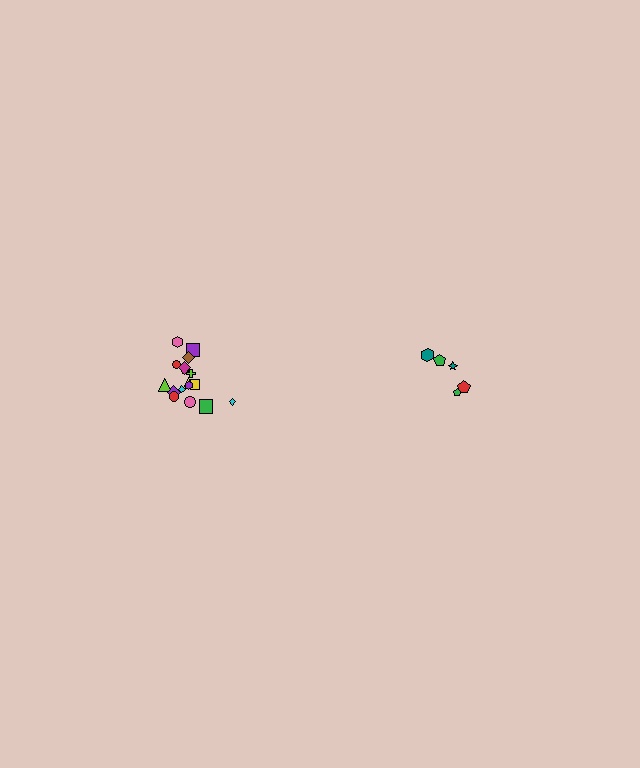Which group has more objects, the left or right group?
The left group.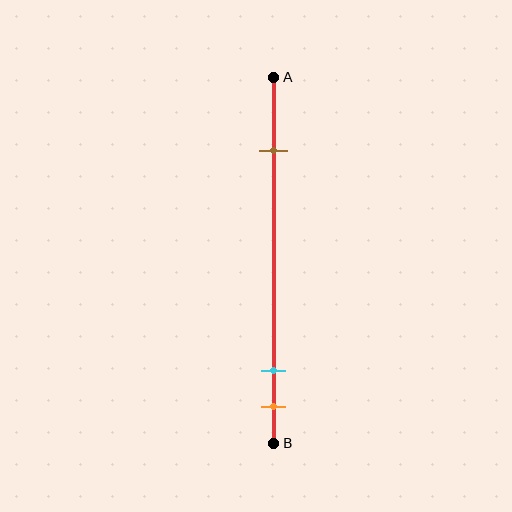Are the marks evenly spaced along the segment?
No, the marks are not evenly spaced.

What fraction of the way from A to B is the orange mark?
The orange mark is approximately 90% (0.9) of the way from A to B.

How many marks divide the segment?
There are 3 marks dividing the segment.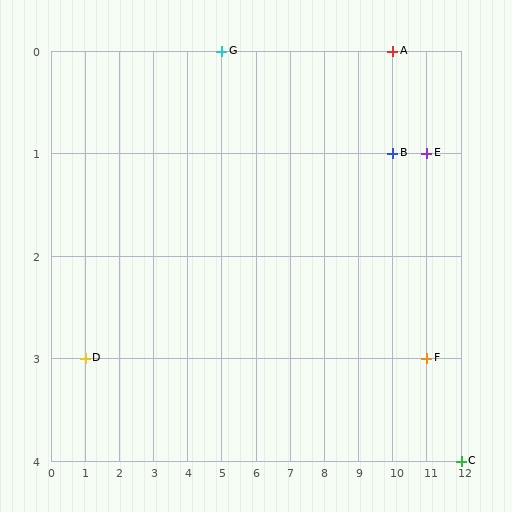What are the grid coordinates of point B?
Point B is at grid coordinates (10, 1).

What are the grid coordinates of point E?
Point E is at grid coordinates (11, 1).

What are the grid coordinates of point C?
Point C is at grid coordinates (12, 4).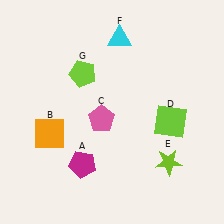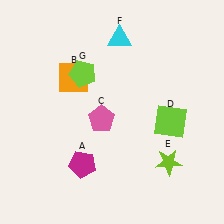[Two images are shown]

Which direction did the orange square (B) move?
The orange square (B) moved up.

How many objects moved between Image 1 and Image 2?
1 object moved between the two images.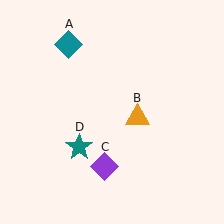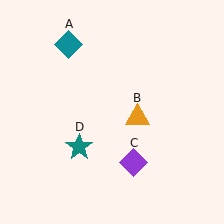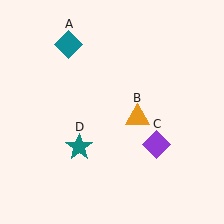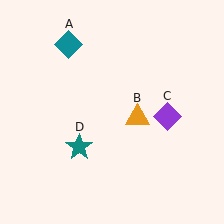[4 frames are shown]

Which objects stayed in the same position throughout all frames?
Teal diamond (object A) and orange triangle (object B) and teal star (object D) remained stationary.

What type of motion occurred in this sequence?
The purple diamond (object C) rotated counterclockwise around the center of the scene.